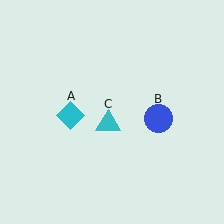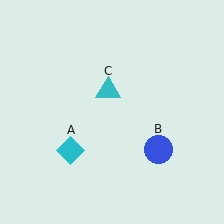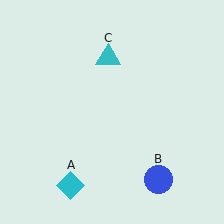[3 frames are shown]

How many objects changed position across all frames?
3 objects changed position: cyan diamond (object A), blue circle (object B), cyan triangle (object C).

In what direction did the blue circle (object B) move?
The blue circle (object B) moved down.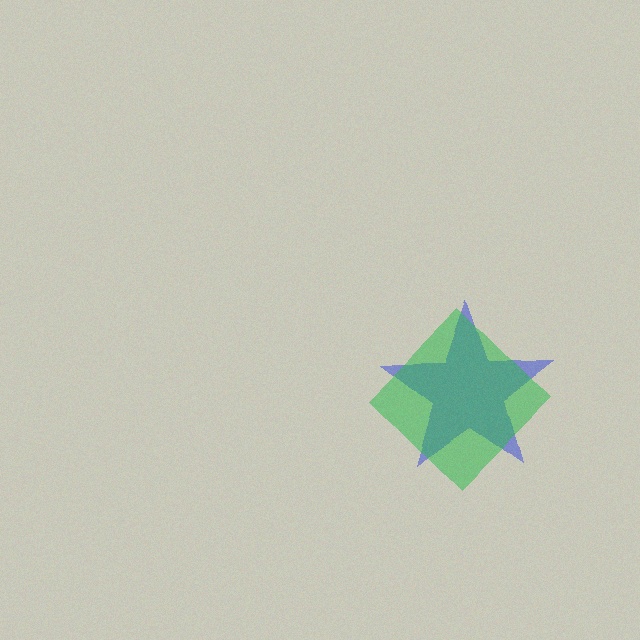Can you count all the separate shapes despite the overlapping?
Yes, there are 2 separate shapes.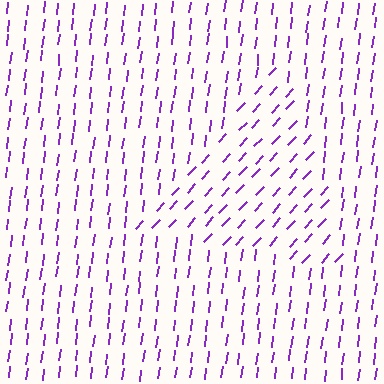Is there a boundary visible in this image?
Yes, there is a texture boundary formed by a change in line orientation.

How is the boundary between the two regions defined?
The boundary is defined purely by a change in line orientation (approximately 35 degrees difference). All lines are the same color and thickness.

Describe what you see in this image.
The image is filled with small purple line segments. A triangle region in the image has lines oriented differently from the surrounding lines, creating a visible texture boundary.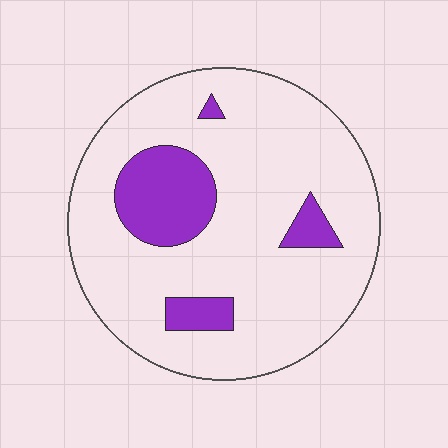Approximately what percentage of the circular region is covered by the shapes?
Approximately 15%.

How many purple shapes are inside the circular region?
4.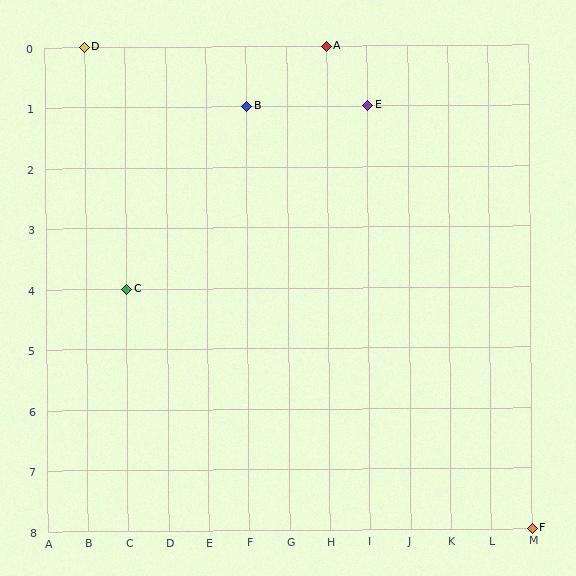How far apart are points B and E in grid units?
Points B and E are 3 columns apart.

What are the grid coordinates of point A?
Point A is at grid coordinates (H, 0).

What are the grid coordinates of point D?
Point D is at grid coordinates (B, 0).